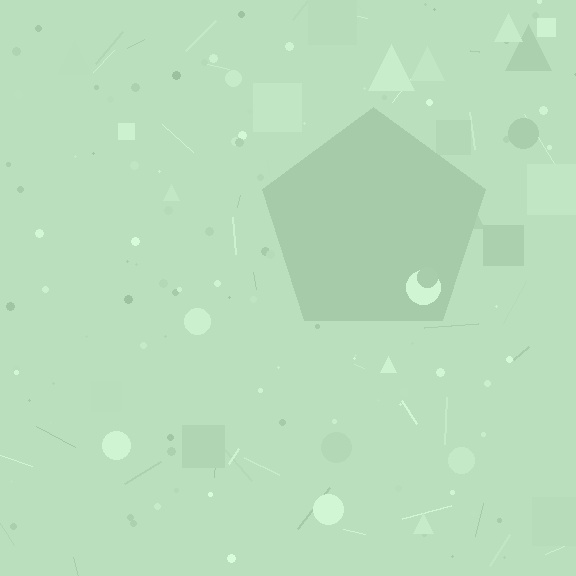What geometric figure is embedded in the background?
A pentagon is embedded in the background.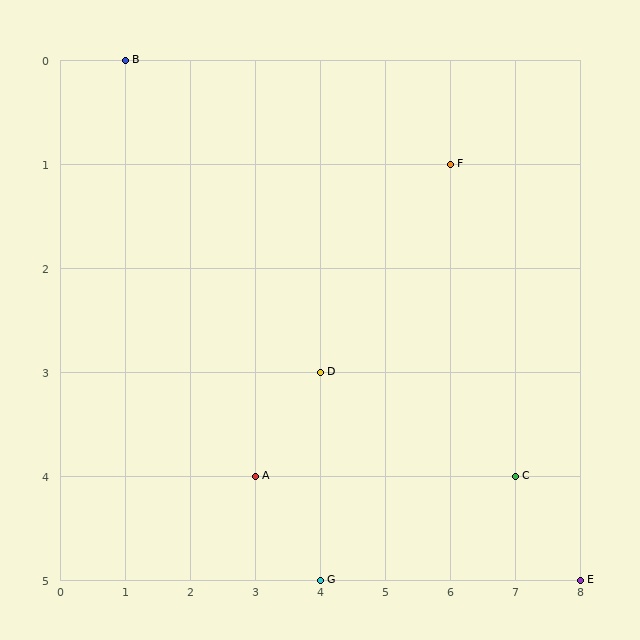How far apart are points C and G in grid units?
Points C and G are 3 columns and 1 row apart (about 3.2 grid units diagonally).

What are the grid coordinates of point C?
Point C is at grid coordinates (7, 4).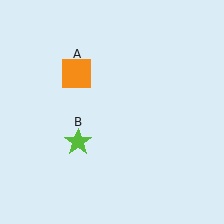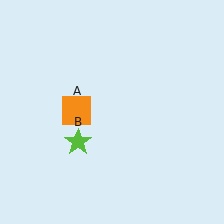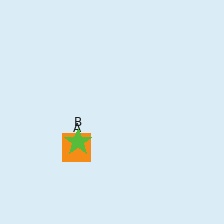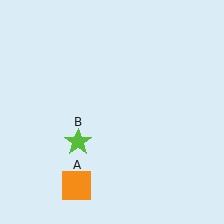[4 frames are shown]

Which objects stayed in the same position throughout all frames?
Lime star (object B) remained stationary.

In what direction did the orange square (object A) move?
The orange square (object A) moved down.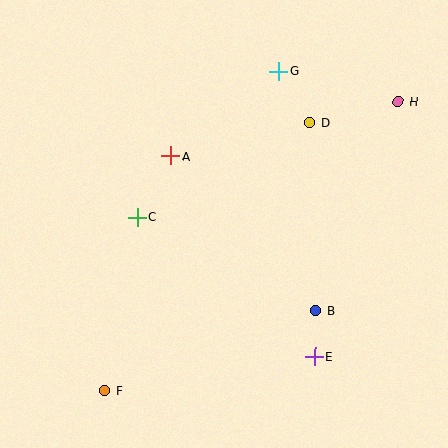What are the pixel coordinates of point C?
Point C is at (137, 217).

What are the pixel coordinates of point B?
Point B is at (316, 311).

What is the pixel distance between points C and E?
The distance between C and E is 225 pixels.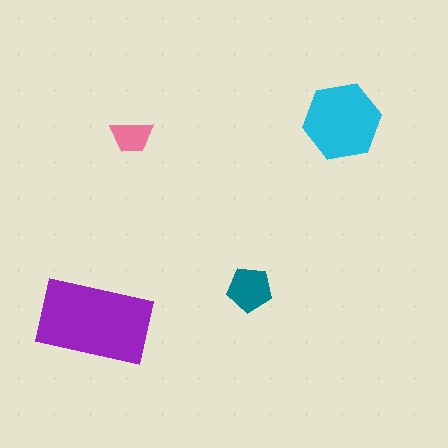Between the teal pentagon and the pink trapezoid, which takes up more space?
The teal pentagon.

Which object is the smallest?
The pink trapezoid.